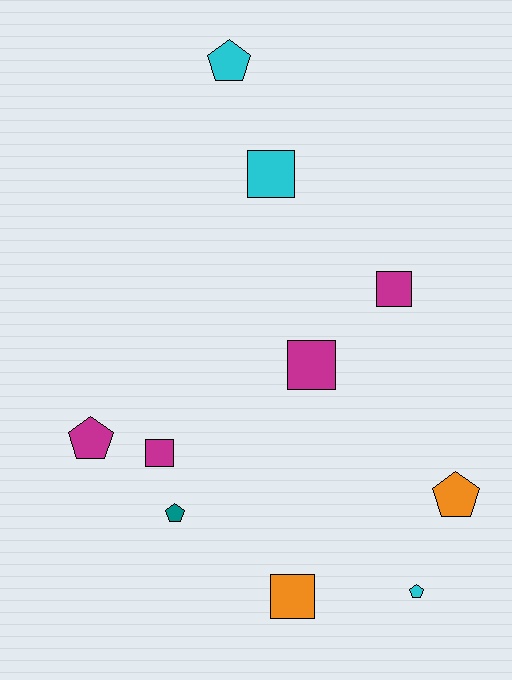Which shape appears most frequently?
Square, with 5 objects.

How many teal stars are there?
There are no teal stars.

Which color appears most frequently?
Magenta, with 4 objects.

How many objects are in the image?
There are 10 objects.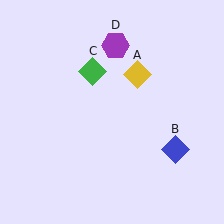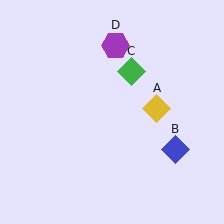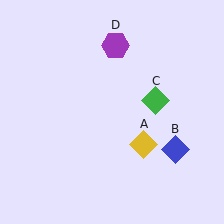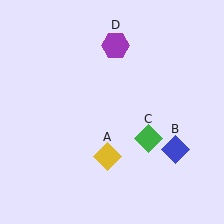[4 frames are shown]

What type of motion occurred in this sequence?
The yellow diamond (object A), green diamond (object C) rotated clockwise around the center of the scene.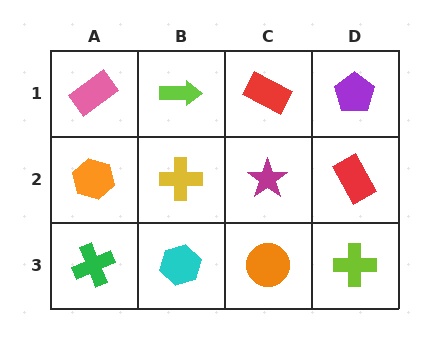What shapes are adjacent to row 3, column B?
A yellow cross (row 2, column B), a green cross (row 3, column A), an orange circle (row 3, column C).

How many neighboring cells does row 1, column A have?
2.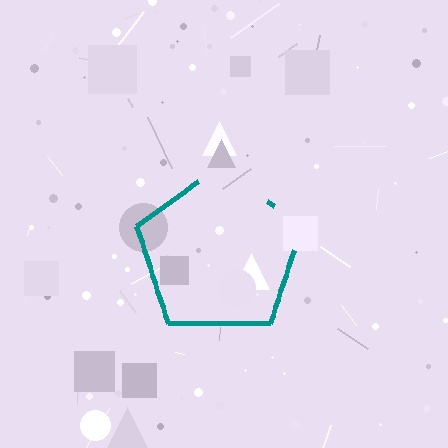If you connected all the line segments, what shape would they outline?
They would outline a pentagon.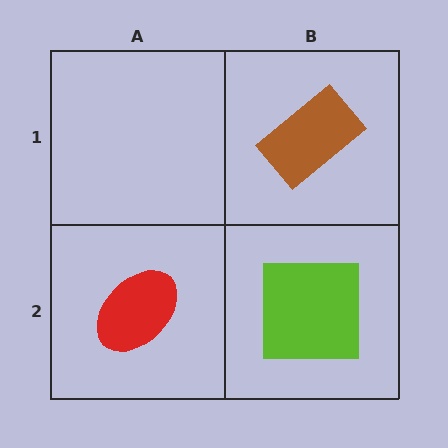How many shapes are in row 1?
1 shape.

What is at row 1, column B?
A brown rectangle.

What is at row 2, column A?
A red ellipse.